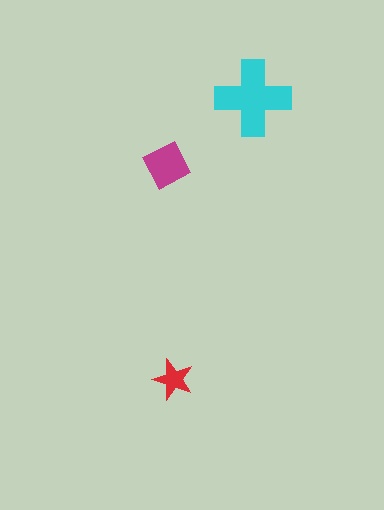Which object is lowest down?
The red star is bottommost.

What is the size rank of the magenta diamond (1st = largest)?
2nd.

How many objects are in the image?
There are 3 objects in the image.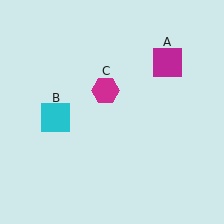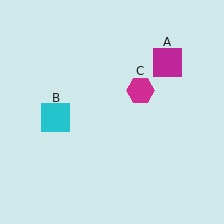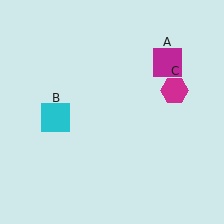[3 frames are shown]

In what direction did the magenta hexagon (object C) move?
The magenta hexagon (object C) moved right.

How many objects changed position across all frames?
1 object changed position: magenta hexagon (object C).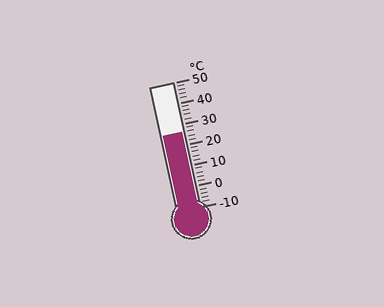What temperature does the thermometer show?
The thermometer shows approximately 26°C.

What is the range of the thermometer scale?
The thermometer scale ranges from -10°C to 50°C.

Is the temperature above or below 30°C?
The temperature is below 30°C.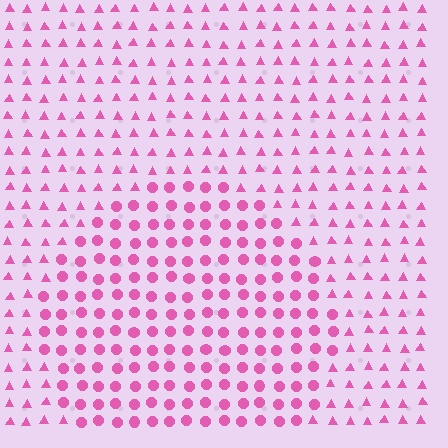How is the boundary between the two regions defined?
The boundary is defined by a change in element shape: circles inside vs. triangles outside. All elements share the same color and spacing.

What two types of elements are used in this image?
The image uses circles inside the circle region and triangles outside it.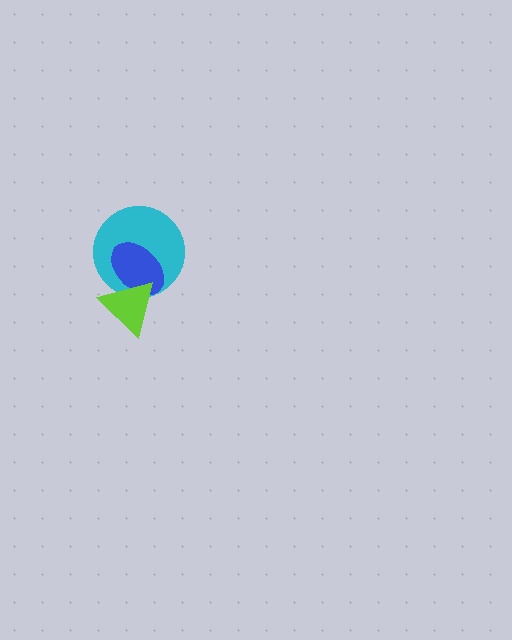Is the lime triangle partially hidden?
No, no other shape covers it.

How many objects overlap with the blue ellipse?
2 objects overlap with the blue ellipse.